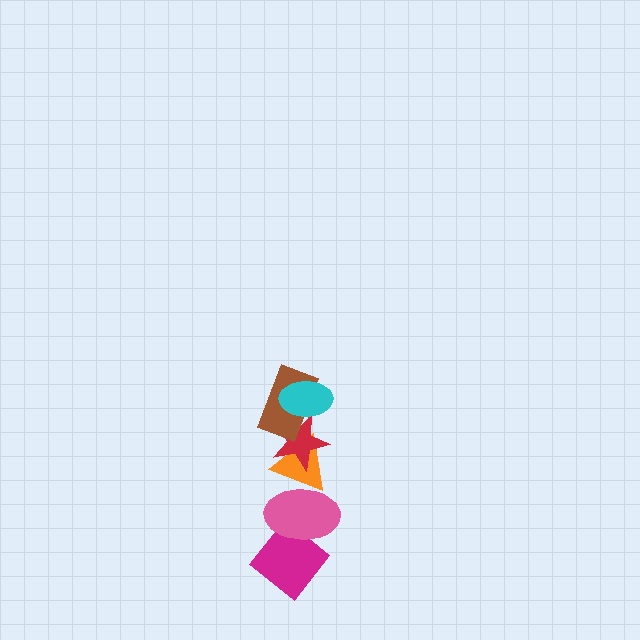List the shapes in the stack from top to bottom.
From top to bottom: the cyan ellipse, the brown rectangle, the red star, the orange triangle, the pink ellipse, the magenta diamond.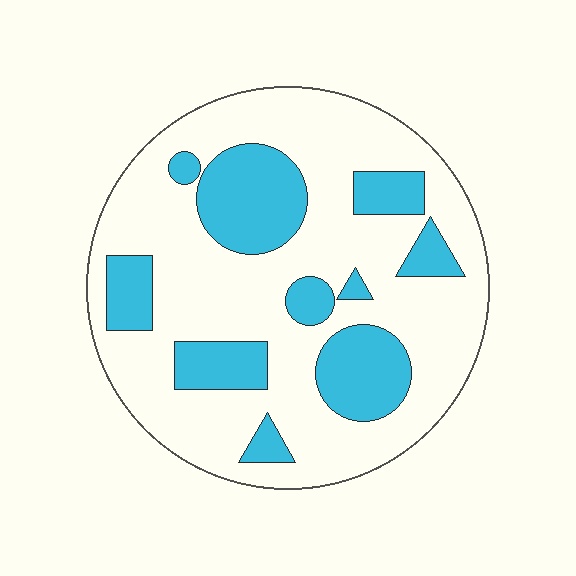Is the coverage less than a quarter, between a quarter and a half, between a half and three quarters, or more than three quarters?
Between a quarter and a half.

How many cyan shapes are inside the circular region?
10.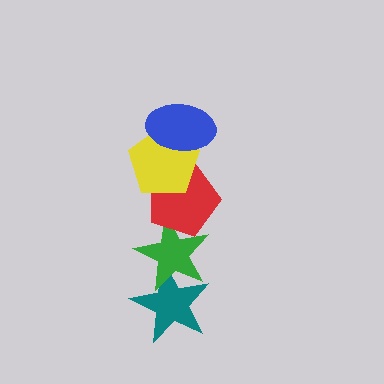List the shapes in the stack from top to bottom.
From top to bottom: the blue ellipse, the yellow pentagon, the red pentagon, the green star, the teal star.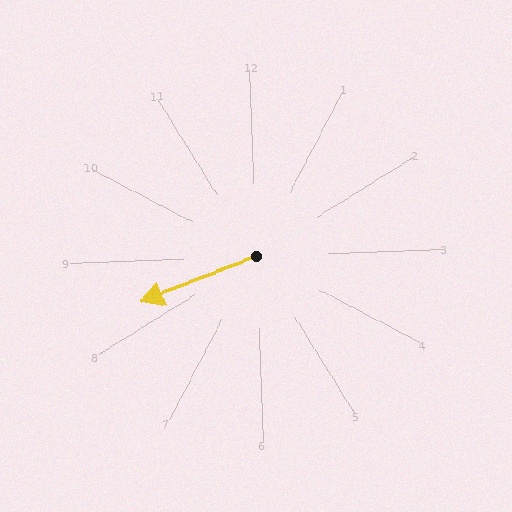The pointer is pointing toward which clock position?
Roughly 8 o'clock.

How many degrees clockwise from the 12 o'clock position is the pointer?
Approximately 250 degrees.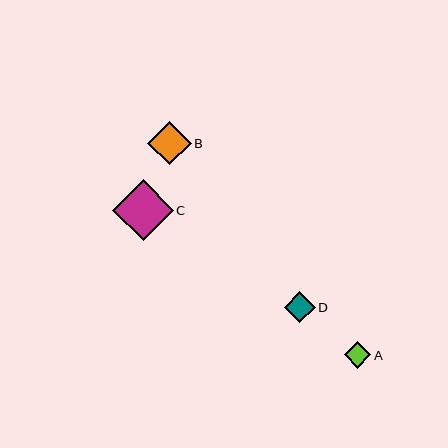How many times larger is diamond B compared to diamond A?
Diamond B is approximately 1.6 times the size of diamond A.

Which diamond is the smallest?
Diamond A is the smallest with a size of approximately 27 pixels.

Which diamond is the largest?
Diamond C is the largest with a size of approximately 61 pixels.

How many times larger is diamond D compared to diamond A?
Diamond D is approximately 1.2 times the size of diamond A.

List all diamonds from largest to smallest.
From largest to smallest: C, B, D, A.